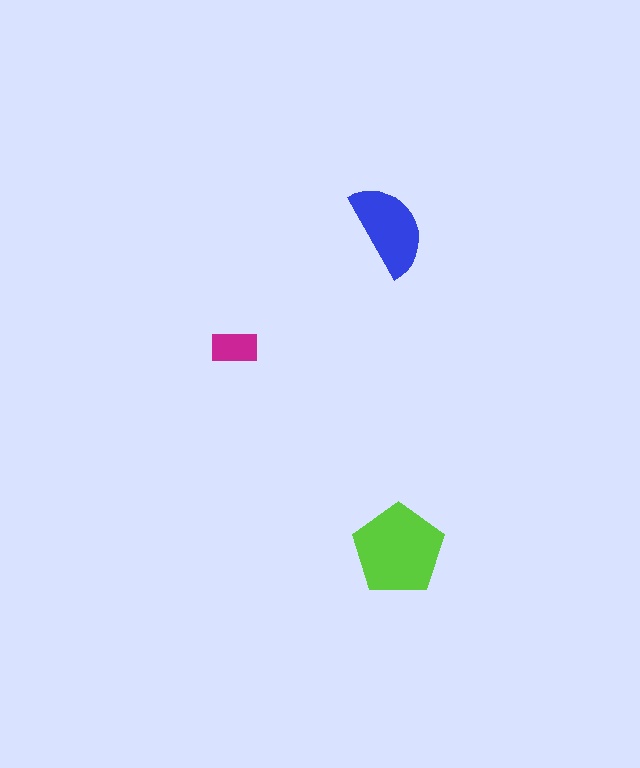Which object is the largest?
The lime pentagon.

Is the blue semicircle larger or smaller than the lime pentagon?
Smaller.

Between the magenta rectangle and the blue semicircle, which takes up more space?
The blue semicircle.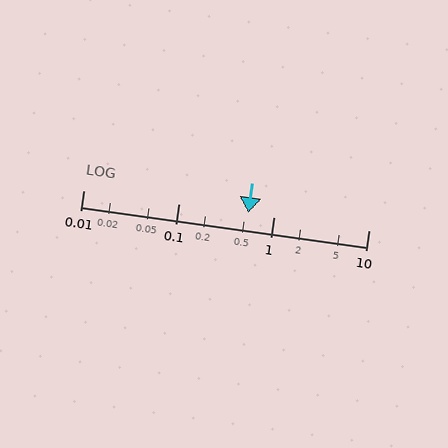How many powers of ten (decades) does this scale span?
The scale spans 3 decades, from 0.01 to 10.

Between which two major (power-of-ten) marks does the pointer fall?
The pointer is between 0.1 and 1.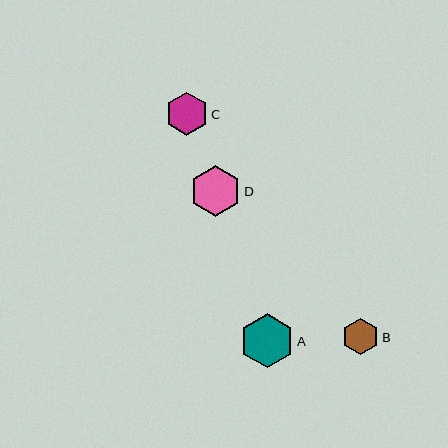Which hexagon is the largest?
Hexagon A is the largest with a size of approximately 54 pixels.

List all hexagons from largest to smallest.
From largest to smallest: A, D, C, B.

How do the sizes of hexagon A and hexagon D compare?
Hexagon A and hexagon D are approximately the same size.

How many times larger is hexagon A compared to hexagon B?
Hexagon A is approximately 1.5 times the size of hexagon B.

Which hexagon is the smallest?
Hexagon B is the smallest with a size of approximately 36 pixels.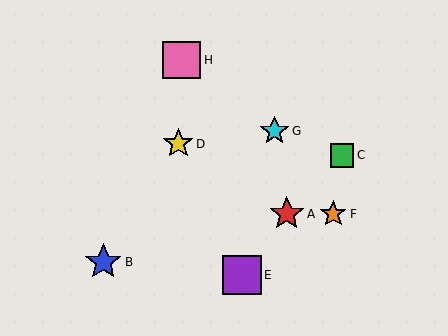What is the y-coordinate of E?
Object E is at y≈275.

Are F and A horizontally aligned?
Yes, both are at y≈214.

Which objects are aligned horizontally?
Objects A, F are aligned horizontally.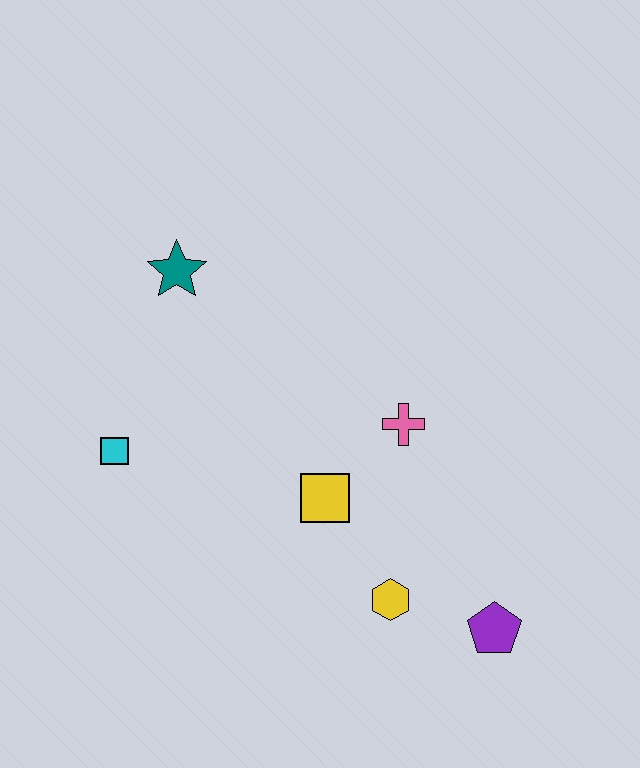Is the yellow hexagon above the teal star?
No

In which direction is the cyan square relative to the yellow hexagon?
The cyan square is to the left of the yellow hexagon.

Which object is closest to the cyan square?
The teal star is closest to the cyan square.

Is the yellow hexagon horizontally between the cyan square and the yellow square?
No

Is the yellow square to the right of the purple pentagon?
No